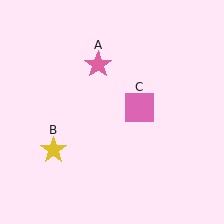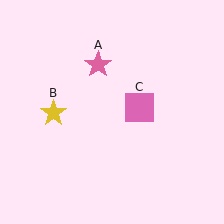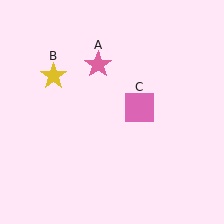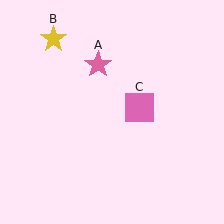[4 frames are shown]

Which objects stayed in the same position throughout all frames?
Pink star (object A) and pink square (object C) remained stationary.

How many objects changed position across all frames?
1 object changed position: yellow star (object B).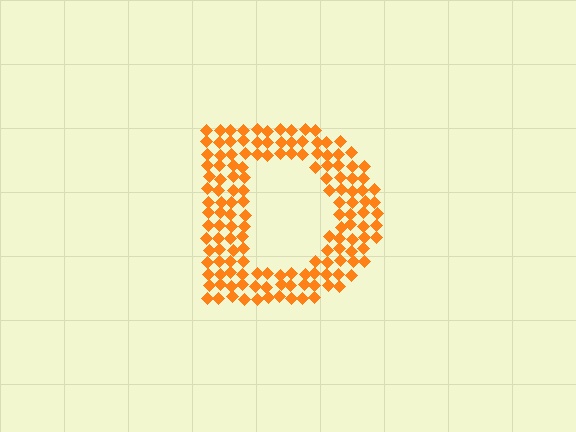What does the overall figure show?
The overall figure shows the letter D.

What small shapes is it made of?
It is made of small diamonds.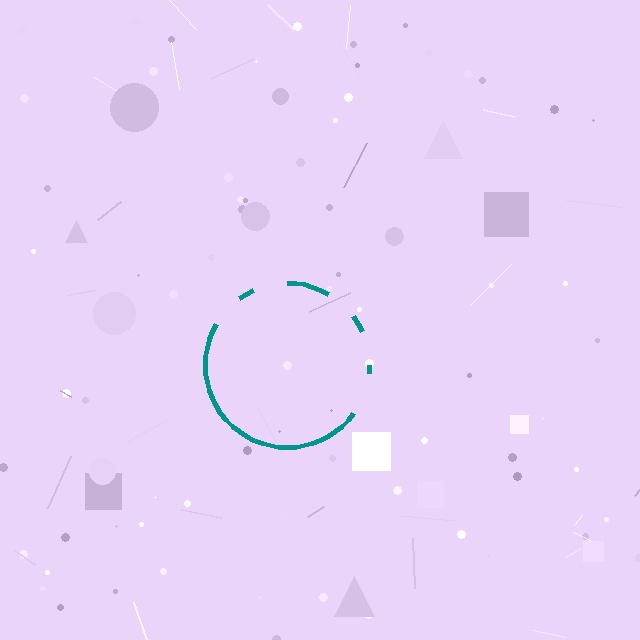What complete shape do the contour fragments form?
The contour fragments form a circle.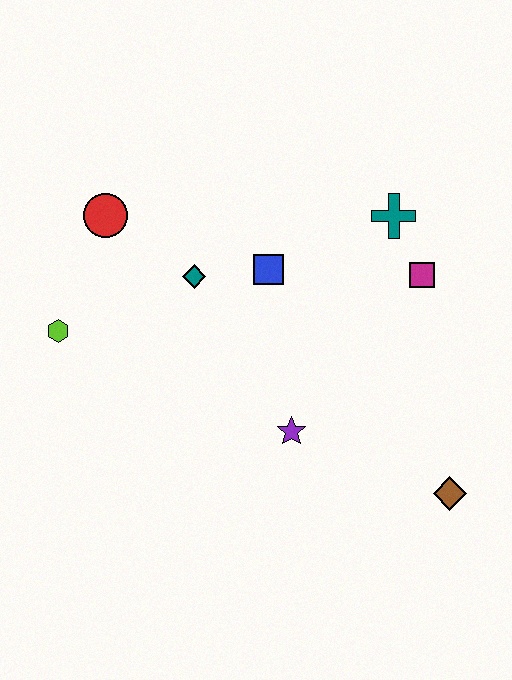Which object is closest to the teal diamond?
The blue square is closest to the teal diamond.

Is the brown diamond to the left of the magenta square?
No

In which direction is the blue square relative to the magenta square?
The blue square is to the left of the magenta square.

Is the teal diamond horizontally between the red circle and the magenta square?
Yes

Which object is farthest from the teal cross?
The lime hexagon is farthest from the teal cross.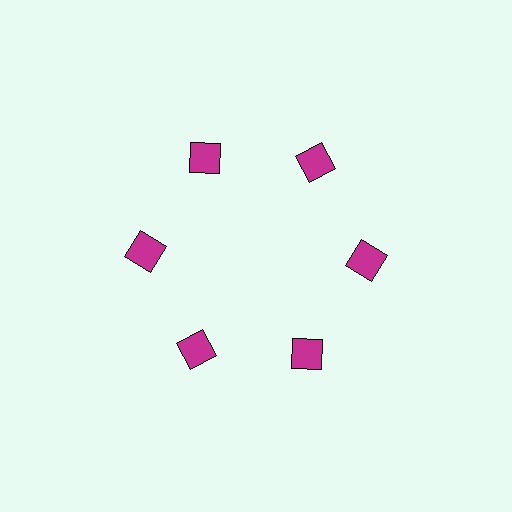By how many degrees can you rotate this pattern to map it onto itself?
The pattern maps onto itself every 60 degrees of rotation.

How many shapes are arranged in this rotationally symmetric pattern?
There are 6 shapes, arranged in 6 groups of 1.